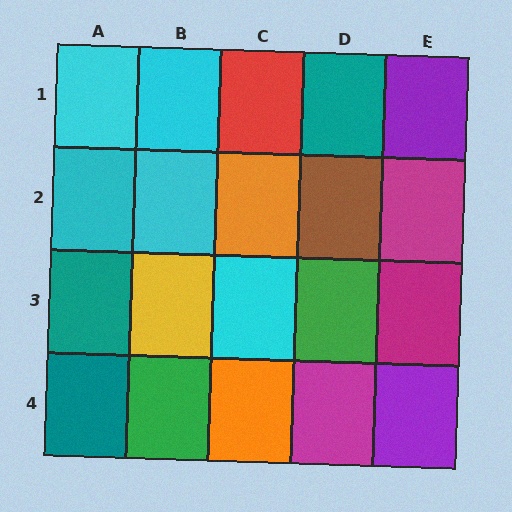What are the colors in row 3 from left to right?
Teal, yellow, cyan, green, magenta.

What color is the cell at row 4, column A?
Teal.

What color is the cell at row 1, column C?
Red.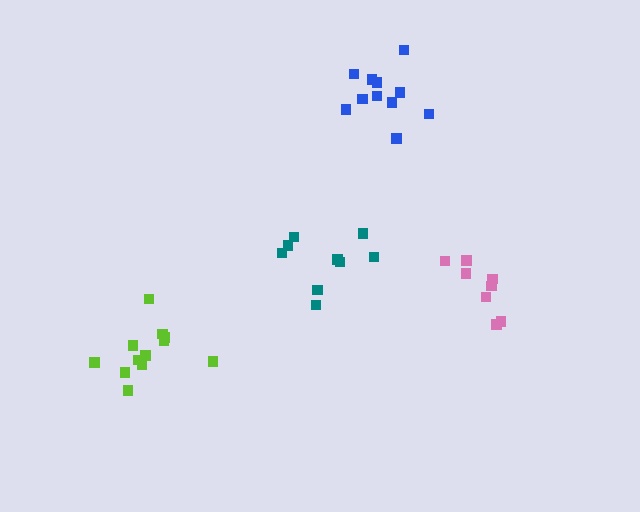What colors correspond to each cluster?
The clusters are colored: lime, pink, blue, teal.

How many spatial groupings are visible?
There are 4 spatial groupings.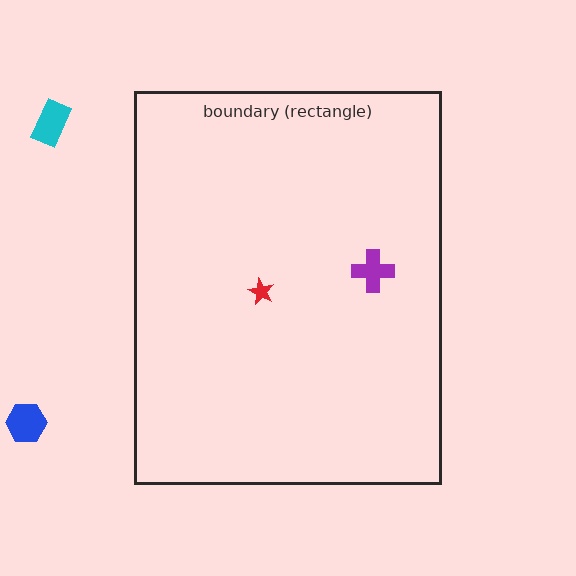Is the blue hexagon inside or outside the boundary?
Outside.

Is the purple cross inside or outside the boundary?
Inside.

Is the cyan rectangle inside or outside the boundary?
Outside.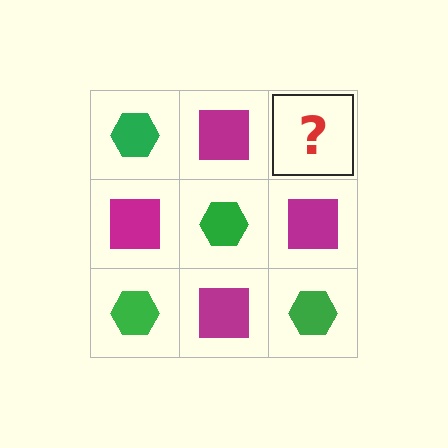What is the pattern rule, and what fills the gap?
The rule is that it alternates green hexagon and magenta square in a checkerboard pattern. The gap should be filled with a green hexagon.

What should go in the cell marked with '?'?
The missing cell should contain a green hexagon.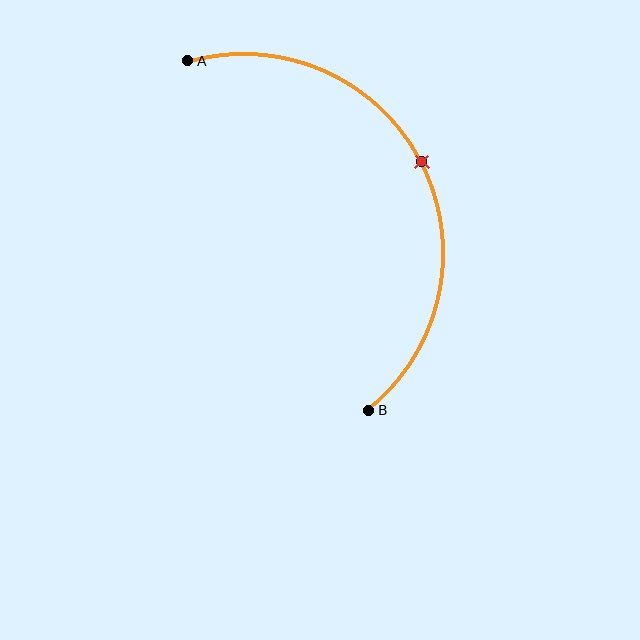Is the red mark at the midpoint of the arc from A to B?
Yes. The red mark lies on the arc at equal arc-length from both A and B — it is the arc midpoint.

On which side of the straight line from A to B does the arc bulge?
The arc bulges to the right of the straight line connecting A and B.